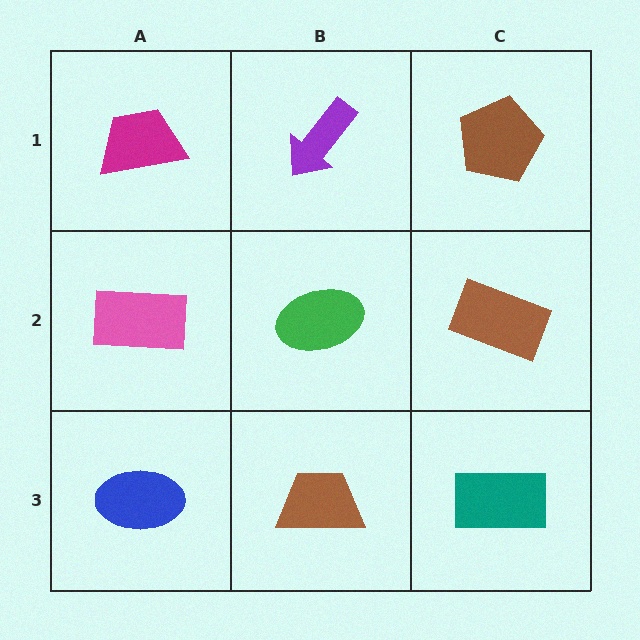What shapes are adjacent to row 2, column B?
A purple arrow (row 1, column B), a brown trapezoid (row 3, column B), a pink rectangle (row 2, column A), a brown rectangle (row 2, column C).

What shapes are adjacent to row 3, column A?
A pink rectangle (row 2, column A), a brown trapezoid (row 3, column B).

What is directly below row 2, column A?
A blue ellipse.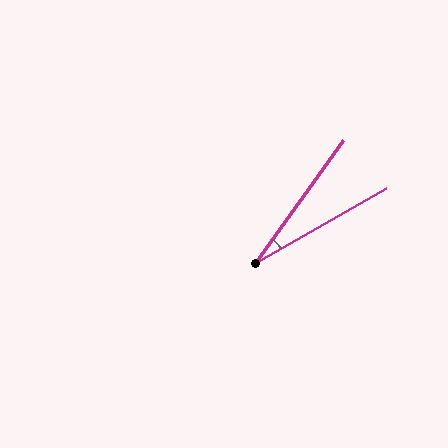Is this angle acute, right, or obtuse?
It is acute.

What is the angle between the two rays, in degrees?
Approximately 25 degrees.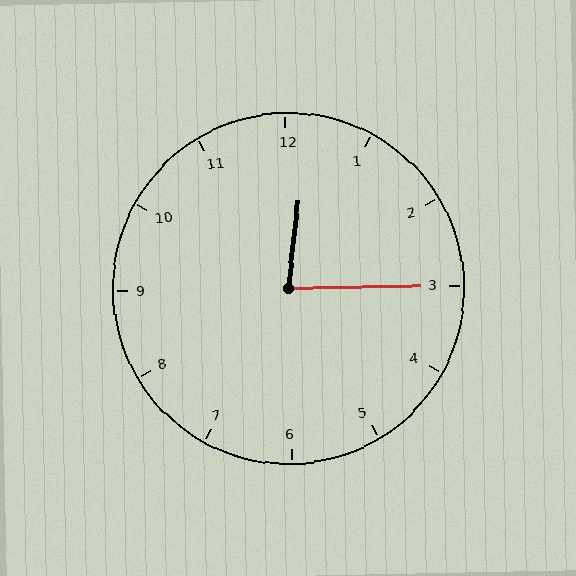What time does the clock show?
12:15.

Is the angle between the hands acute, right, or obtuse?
It is acute.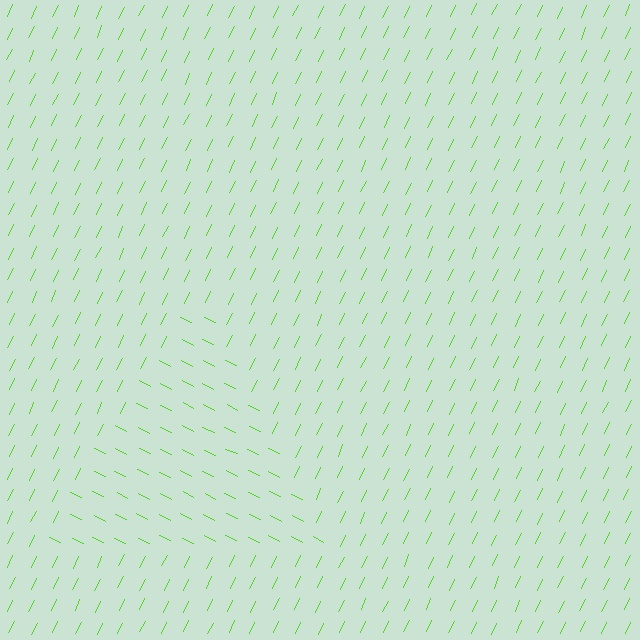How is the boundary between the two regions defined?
The boundary is defined purely by a change in line orientation (approximately 90 degrees difference). All lines are the same color and thickness.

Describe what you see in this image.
The image is filled with small lime line segments. A triangle region in the image has lines oriented differently from the surrounding lines, creating a visible texture boundary.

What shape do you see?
I see a triangle.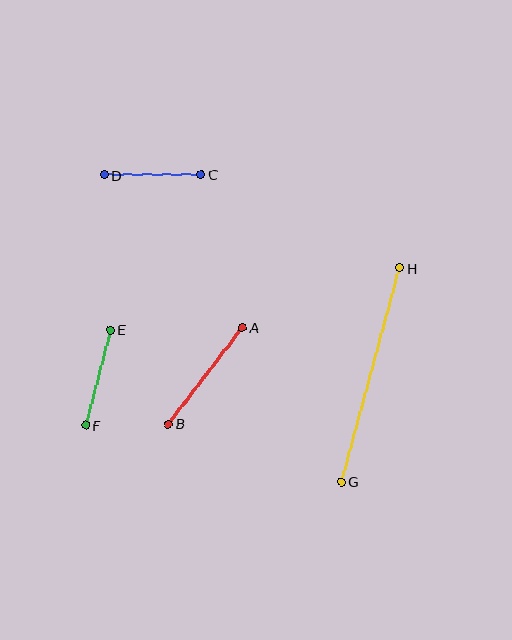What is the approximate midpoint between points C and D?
The midpoint is at approximately (153, 174) pixels.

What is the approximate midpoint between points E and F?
The midpoint is at approximately (98, 378) pixels.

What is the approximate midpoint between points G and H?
The midpoint is at approximately (371, 375) pixels.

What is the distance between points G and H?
The distance is approximately 221 pixels.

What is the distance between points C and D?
The distance is approximately 97 pixels.